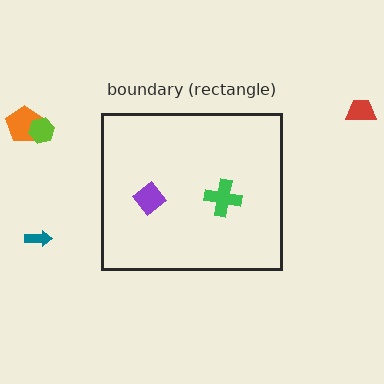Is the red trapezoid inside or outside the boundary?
Outside.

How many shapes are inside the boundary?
2 inside, 4 outside.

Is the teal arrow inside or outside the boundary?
Outside.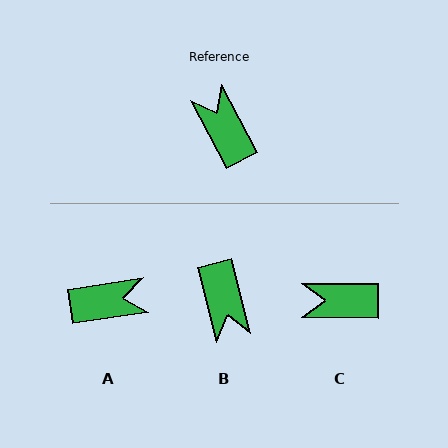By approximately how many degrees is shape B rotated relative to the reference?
Approximately 166 degrees counter-clockwise.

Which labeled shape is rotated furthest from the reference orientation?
B, about 166 degrees away.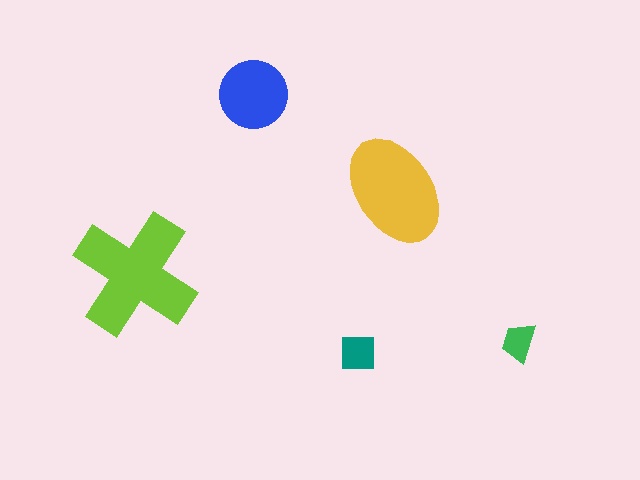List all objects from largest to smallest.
The lime cross, the yellow ellipse, the blue circle, the teal square, the green trapezoid.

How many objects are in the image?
There are 5 objects in the image.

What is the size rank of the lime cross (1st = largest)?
1st.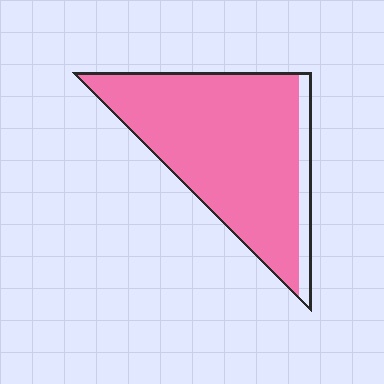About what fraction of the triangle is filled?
About nine tenths (9/10).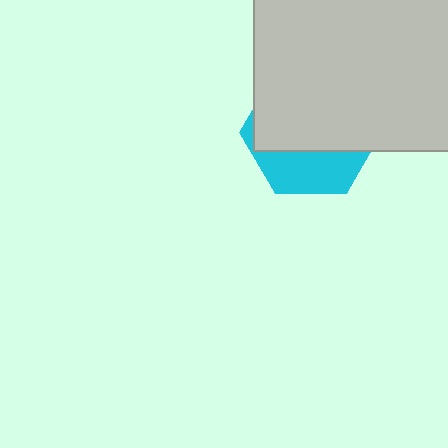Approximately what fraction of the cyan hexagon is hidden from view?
Roughly 66% of the cyan hexagon is hidden behind the light gray square.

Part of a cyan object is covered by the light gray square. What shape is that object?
It is a hexagon.